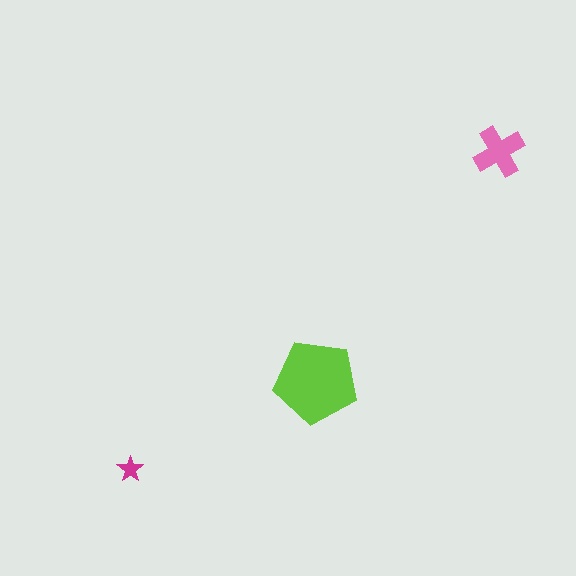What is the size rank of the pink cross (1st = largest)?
2nd.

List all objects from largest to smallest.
The lime pentagon, the pink cross, the magenta star.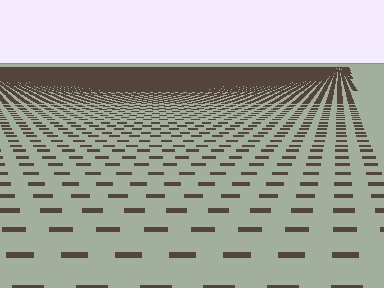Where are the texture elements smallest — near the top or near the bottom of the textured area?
Near the top.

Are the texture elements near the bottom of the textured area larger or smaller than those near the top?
Larger. Near the bottom, elements are closer to the viewer and appear at a bigger on-screen size.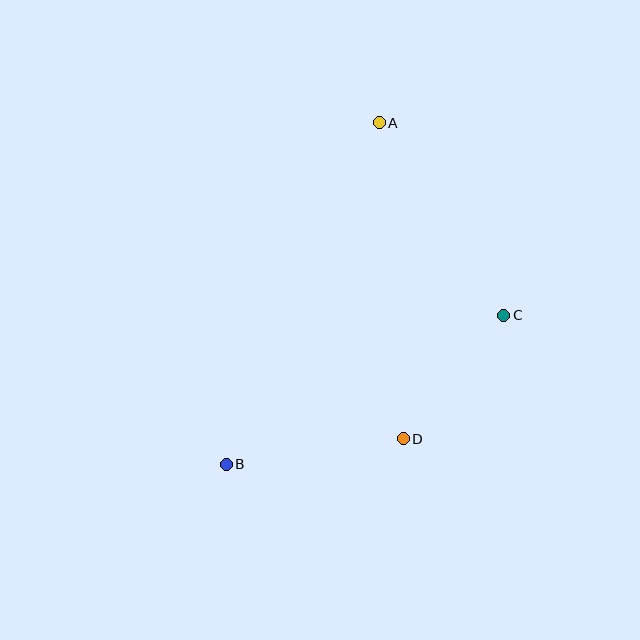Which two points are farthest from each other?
Points A and B are farthest from each other.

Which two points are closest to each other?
Points C and D are closest to each other.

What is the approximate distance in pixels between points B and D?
The distance between B and D is approximately 179 pixels.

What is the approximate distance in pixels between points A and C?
The distance between A and C is approximately 229 pixels.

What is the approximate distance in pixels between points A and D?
The distance between A and D is approximately 317 pixels.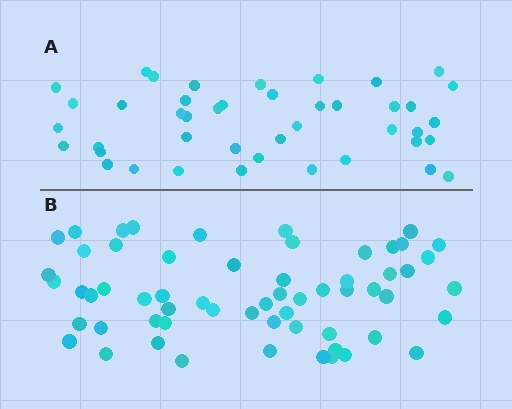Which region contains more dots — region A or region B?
Region B (the bottom region) has more dots.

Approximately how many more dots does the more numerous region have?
Region B has approximately 15 more dots than region A.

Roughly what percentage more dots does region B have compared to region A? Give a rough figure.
About 40% more.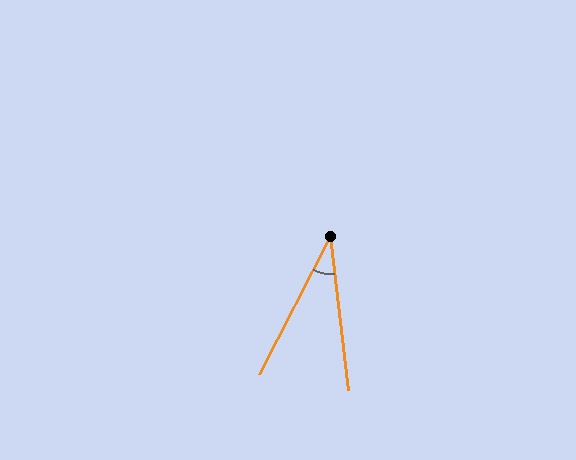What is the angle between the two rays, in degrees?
Approximately 34 degrees.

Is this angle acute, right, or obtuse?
It is acute.